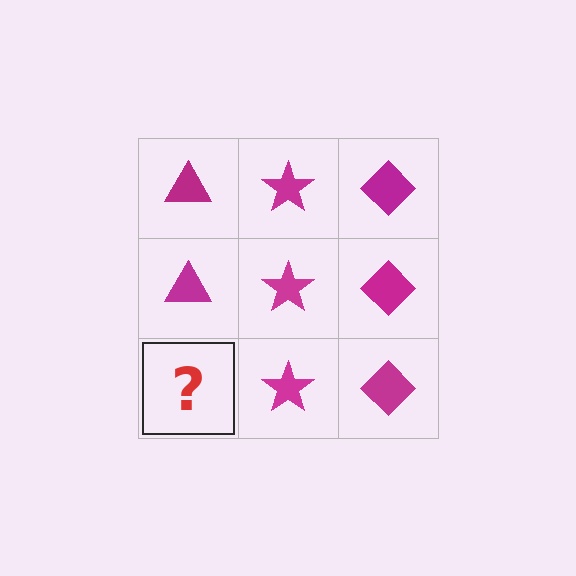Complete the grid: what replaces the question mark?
The question mark should be replaced with a magenta triangle.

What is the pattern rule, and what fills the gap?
The rule is that each column has a consistent shape. The gap should be filled with a magenta triangle.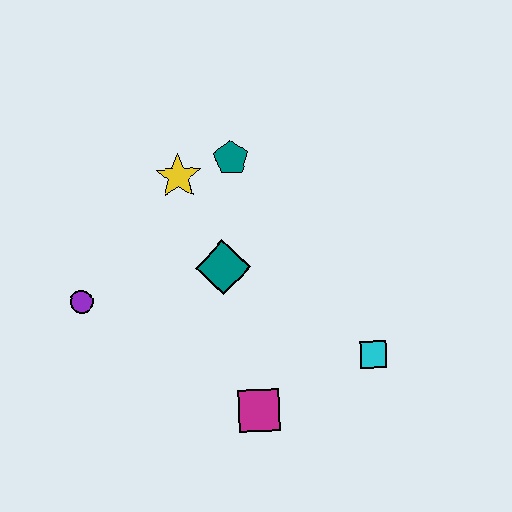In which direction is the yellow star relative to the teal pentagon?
The yellow star is to the left of the teal pentagon.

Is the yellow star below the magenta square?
No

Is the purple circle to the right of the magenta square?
No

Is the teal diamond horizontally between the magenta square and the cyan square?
No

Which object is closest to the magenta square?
The cyan square is closest to the magenta square.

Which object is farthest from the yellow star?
The cyan square is farthest from the yellow star.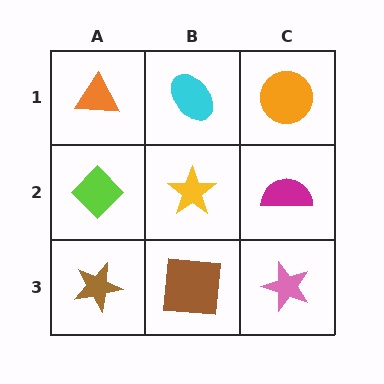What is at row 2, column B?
A yellow star.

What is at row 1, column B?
A cyan ellipse.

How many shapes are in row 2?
3 shapes.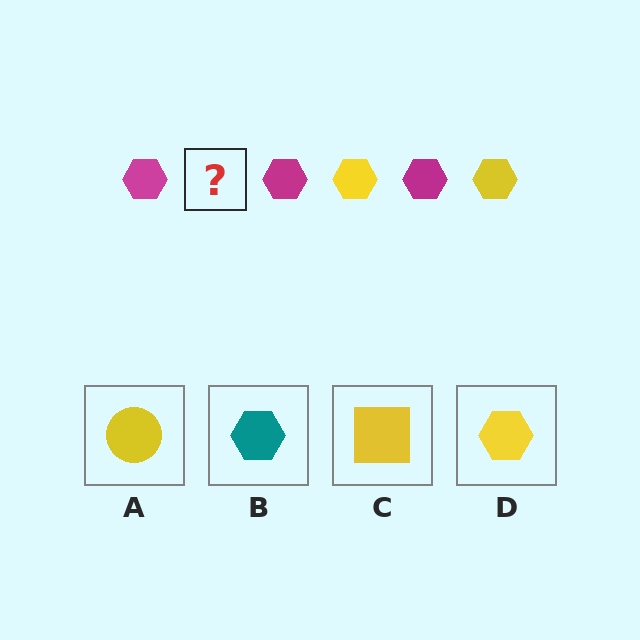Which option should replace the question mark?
Option D.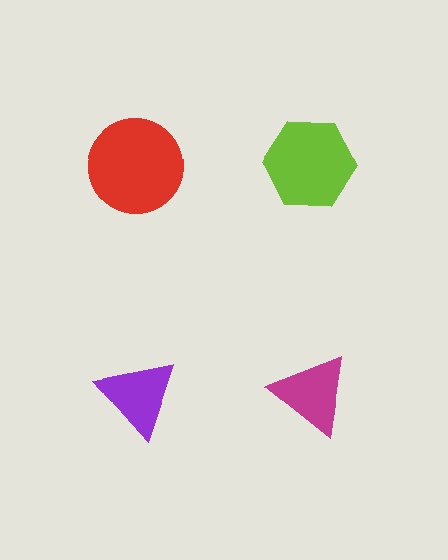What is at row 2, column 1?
A purple triangle.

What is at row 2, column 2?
A magenta triangle.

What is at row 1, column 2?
A lime hexagon.